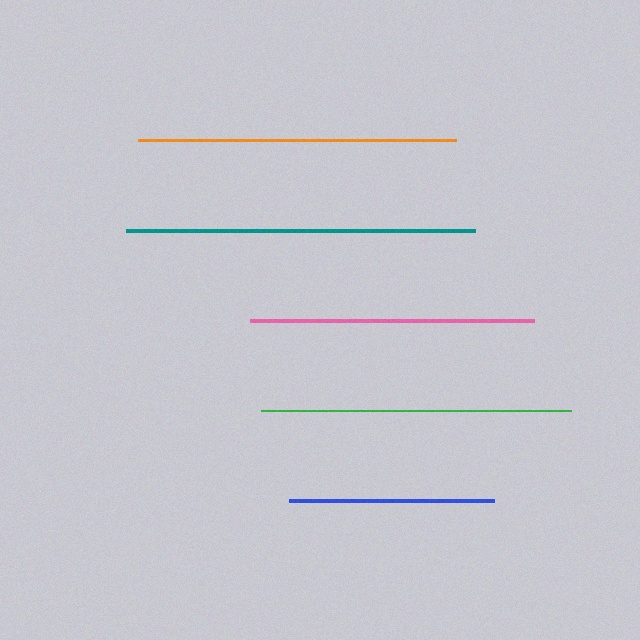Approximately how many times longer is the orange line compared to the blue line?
The orange line is approximately 1.5 times the length of the blue line.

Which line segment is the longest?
The teal line is the longest at approximately 349 pixels.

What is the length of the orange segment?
The orange segment is approximately 317 pixels long.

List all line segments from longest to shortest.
From longest to shortest: teal, orange, green, pink, blue.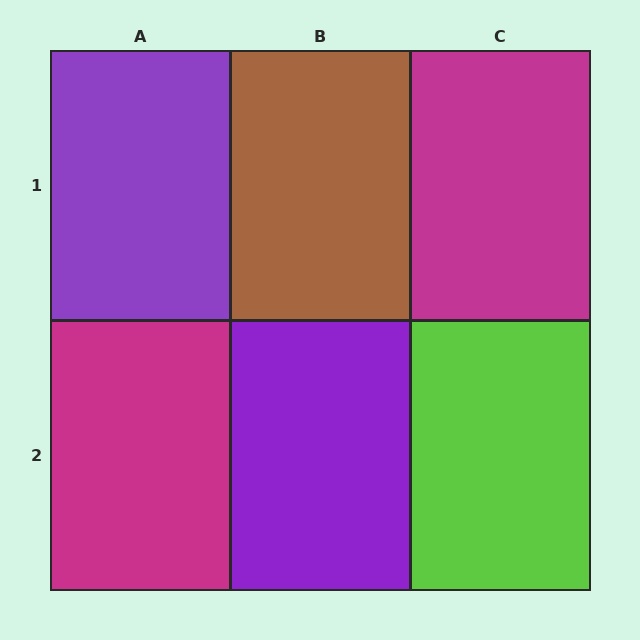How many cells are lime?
1 cell is lime.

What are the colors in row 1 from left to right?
Purple, brown, magenta.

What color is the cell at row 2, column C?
Lime.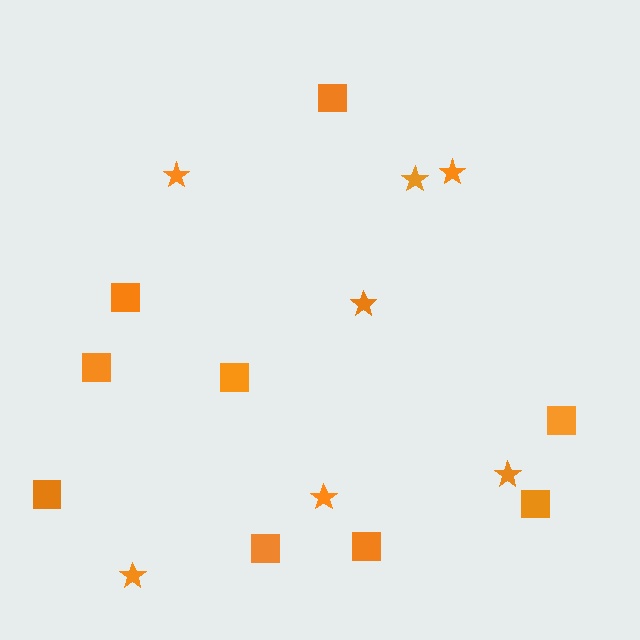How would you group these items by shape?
There are 2 groups: one group of squares (9) and one group of stars (7).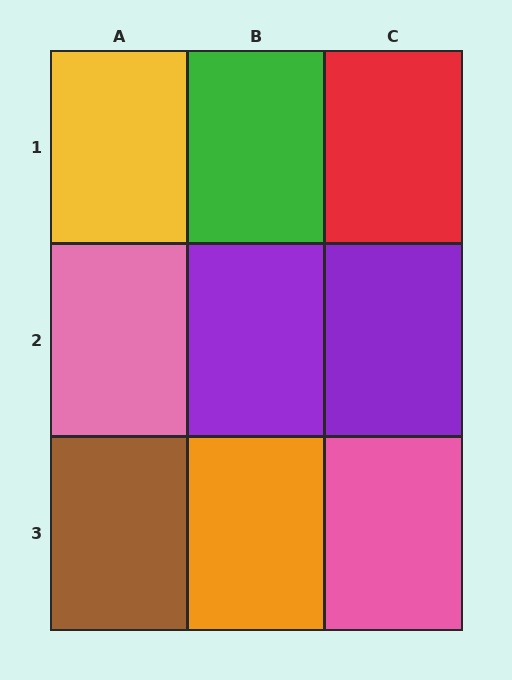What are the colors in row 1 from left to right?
Yellow, green, red.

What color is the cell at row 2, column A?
Pink.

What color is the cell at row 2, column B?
Purple.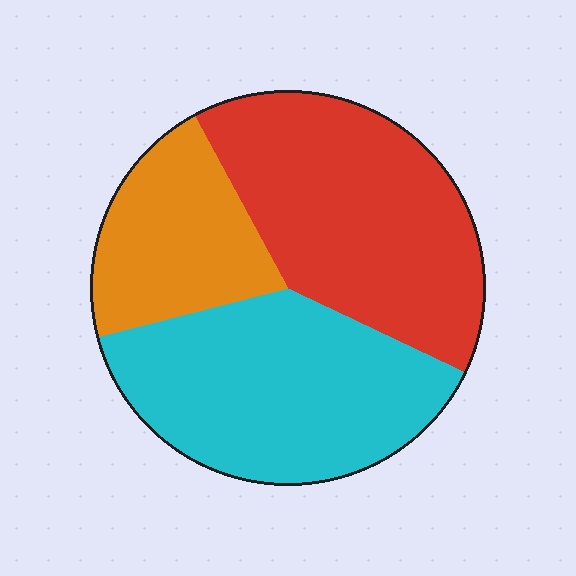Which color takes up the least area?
Orange, at roughly 20%.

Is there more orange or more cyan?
Cyan.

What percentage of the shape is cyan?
Cyan covers 39% of the shape.